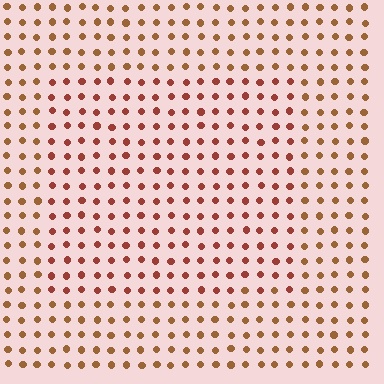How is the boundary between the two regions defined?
The boundary is defined purely by a slight shift in hue (about 24 degrees). Spacing, size, and orientation are identical on both sides.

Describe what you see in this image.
The image is filled with small brown elements in a uniform arrangement. A rectangle-shaped region is visible where the elements are tinted to a slightly different hue, forming a subtle color boundary.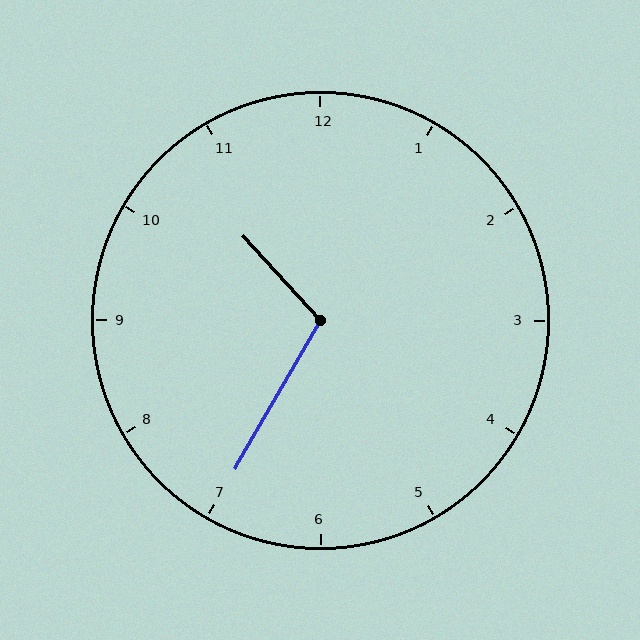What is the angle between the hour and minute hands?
Approximately 108 degrees.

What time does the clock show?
10:35.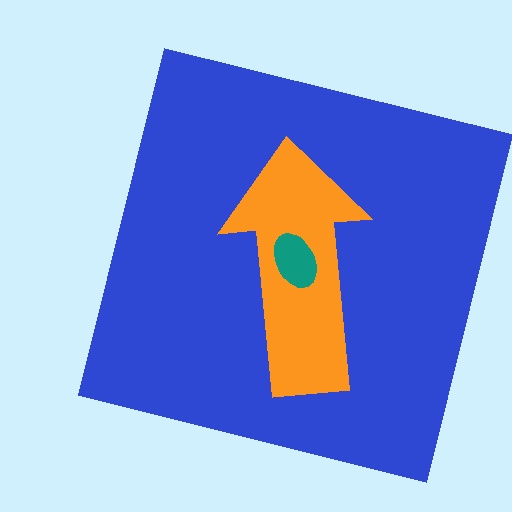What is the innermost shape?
The teal ellipse.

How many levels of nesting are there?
3.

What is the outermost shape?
The blue square.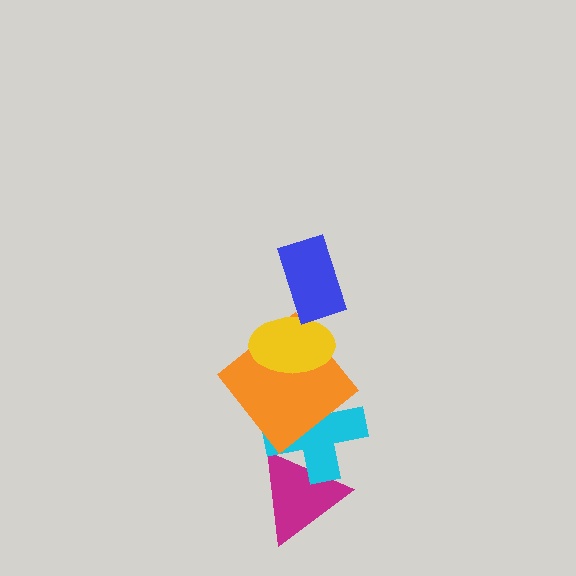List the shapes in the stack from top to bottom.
From top to bottom: the blue rectangle, the yellow ellipse, the orange diamond, the cyan cross, the magenta triangle.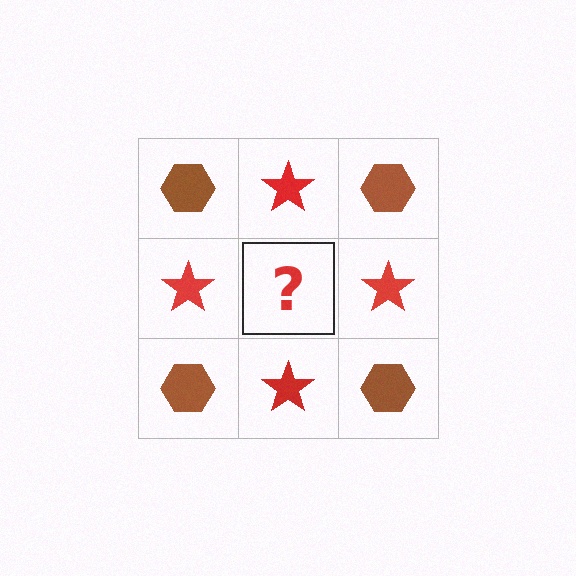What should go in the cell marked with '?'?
The missing cell should contain a brown hexagon.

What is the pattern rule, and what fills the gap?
The rule is that it alternates brown hexagon and red star in a checkerboard pattern. The gap should be filled with a brown hexagon.